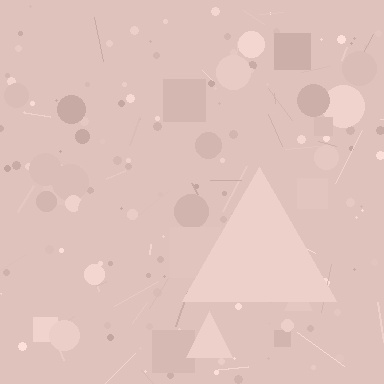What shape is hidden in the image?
A triangle is hidden in the image.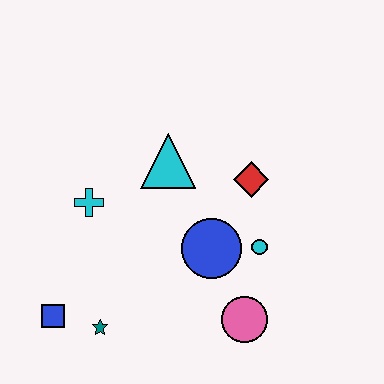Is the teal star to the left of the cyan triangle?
Yes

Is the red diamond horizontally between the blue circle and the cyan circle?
Yes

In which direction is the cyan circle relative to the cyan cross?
The cyan circle is to the right of the cyan cross.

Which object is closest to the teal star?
The blue square is closest to the teal star.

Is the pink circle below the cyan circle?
Yes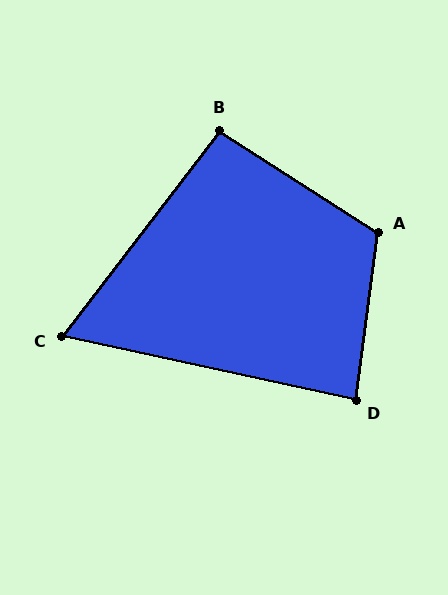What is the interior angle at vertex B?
Approximately 95 degrees (approximately right).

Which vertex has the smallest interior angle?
C, at approximately 65 degrees.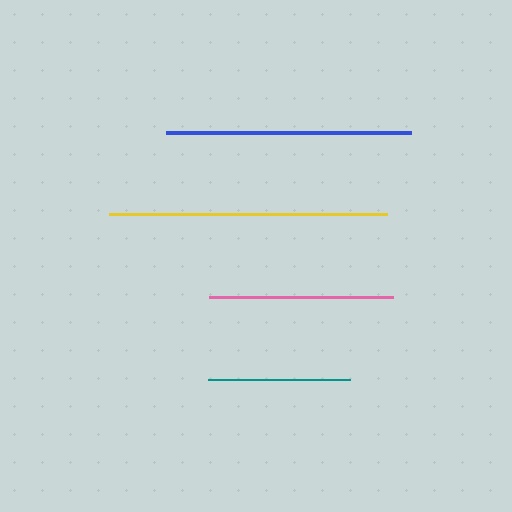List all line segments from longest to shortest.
From longest to shortest: yellow, blue, pink, teal.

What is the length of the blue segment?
The blue segment is approximately 245 pixels long.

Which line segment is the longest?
The yellow line is the longest at approximately 278 pixels.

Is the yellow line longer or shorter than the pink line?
The yellow line is longer than the pink line.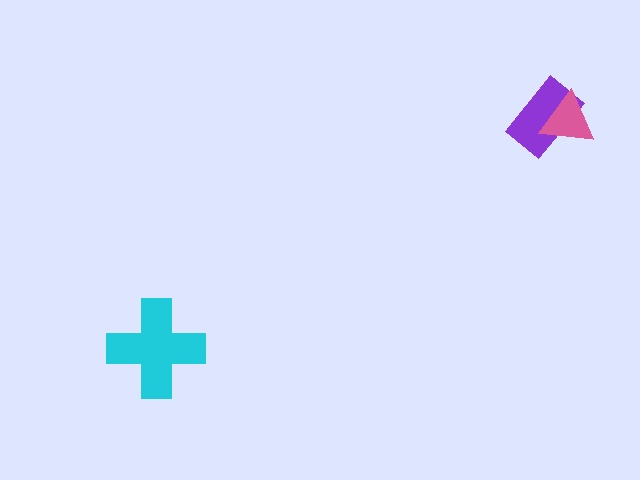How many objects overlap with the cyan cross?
0 objects overlap with the cyan cross.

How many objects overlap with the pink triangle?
1 object overlaps with the pink triangle.